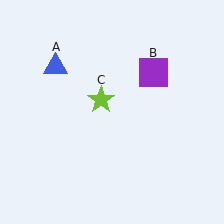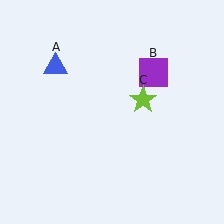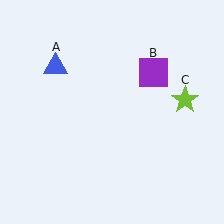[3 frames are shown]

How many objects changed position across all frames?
1 object changed position: lime star (object C).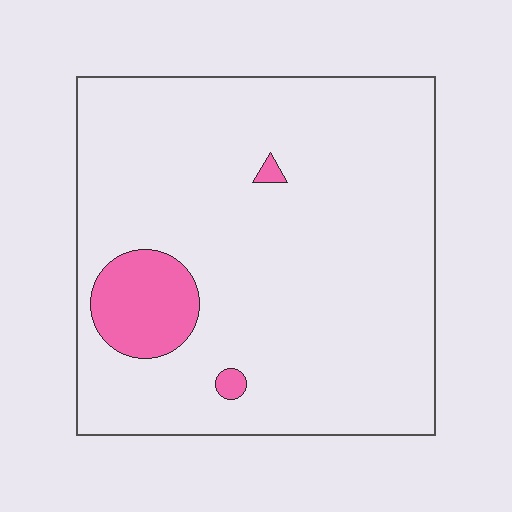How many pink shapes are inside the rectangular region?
3.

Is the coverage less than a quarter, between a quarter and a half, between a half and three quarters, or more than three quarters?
Less than a quarter.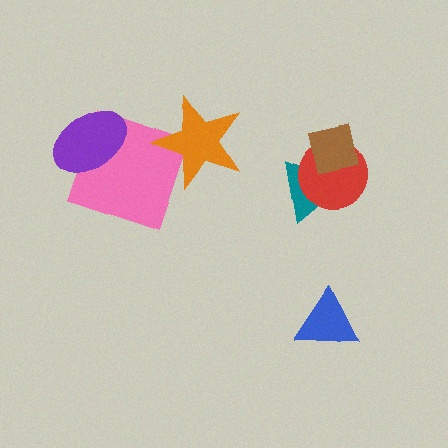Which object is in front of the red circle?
The brown square is in front of the red circle.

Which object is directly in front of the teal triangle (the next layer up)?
The red circle is directly in front of the teal triangle.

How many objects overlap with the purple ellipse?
1 object overlaps with the purple ellipse.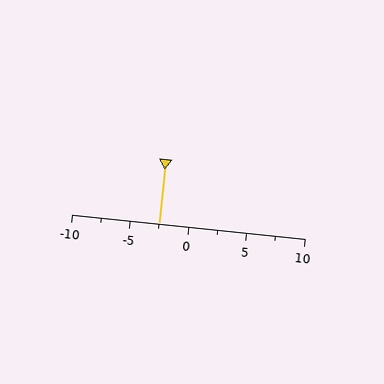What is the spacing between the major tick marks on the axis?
The major ticks are spaced 5 apart.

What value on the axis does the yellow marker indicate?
The marker indicates approximately -2.5.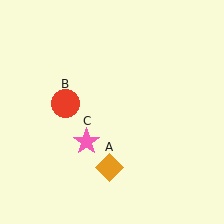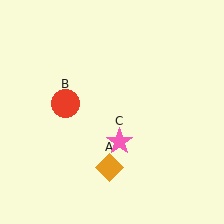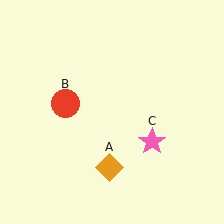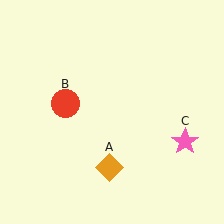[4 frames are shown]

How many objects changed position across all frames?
1 object changed position: pink star (object C).